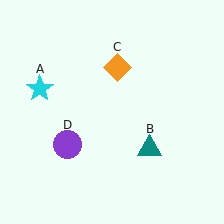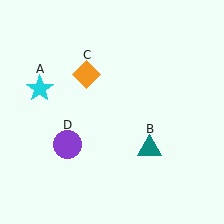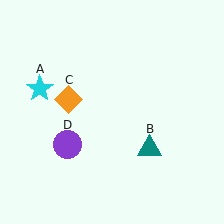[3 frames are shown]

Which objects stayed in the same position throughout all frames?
Cyan star (object A) and teal triangle (object B) and purple circle (object D) remained stationary.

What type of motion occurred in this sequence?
The orange diamond (object C) rotated counterclockwise around the center of the scene.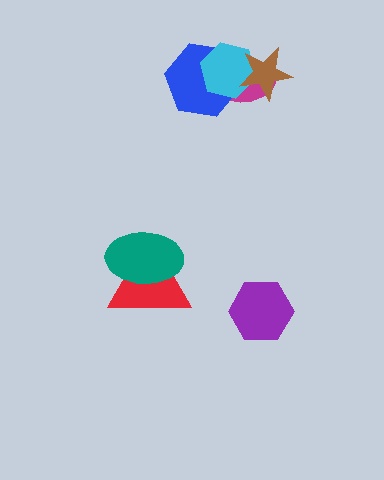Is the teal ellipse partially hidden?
No, no other shape covers it.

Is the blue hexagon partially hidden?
Yes, it is partially covered by another shape.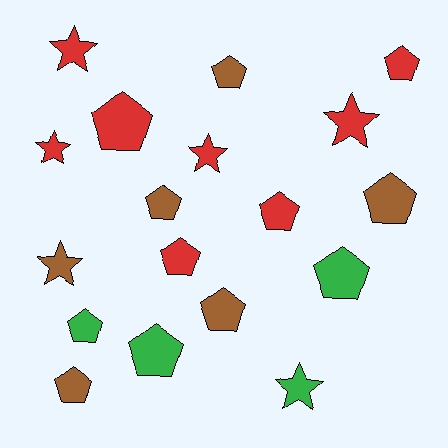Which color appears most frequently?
Red, with 8 objects.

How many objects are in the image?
There are 18 objects.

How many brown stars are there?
There is 1 brown star.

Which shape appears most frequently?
Pentagon, with 12 objects.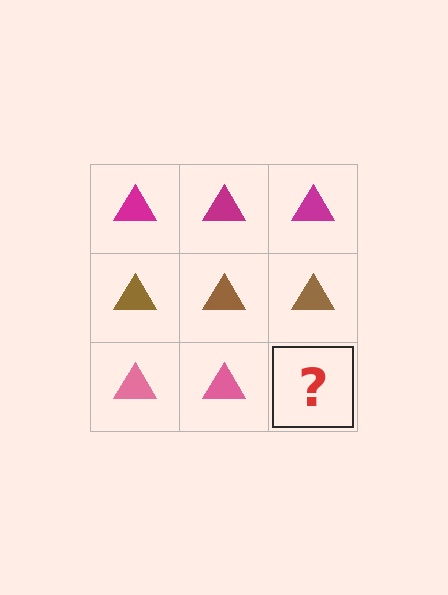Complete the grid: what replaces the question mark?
The question mark should be replaced with a pink triangle.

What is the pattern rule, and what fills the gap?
The rule is that each row has a consistent color. The gap should be filled with a pink triangle.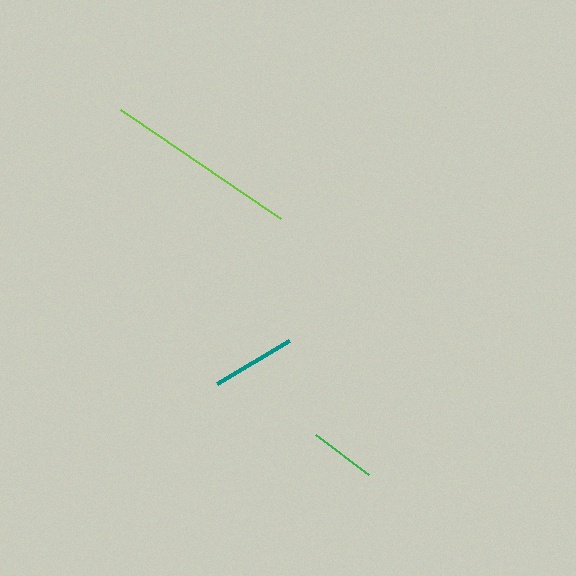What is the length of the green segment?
The green segment is approximately 66 pixels long.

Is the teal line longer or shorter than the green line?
The teal line is longer than the green line.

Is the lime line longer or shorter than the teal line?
The lime line is longer than the teal line.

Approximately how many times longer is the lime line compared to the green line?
The lime line is approximately 2.9 times the length of the green line.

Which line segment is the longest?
The lime line is the longest at approximately 193 pixels.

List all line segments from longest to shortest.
From longest to shortest: lime, teal, green.